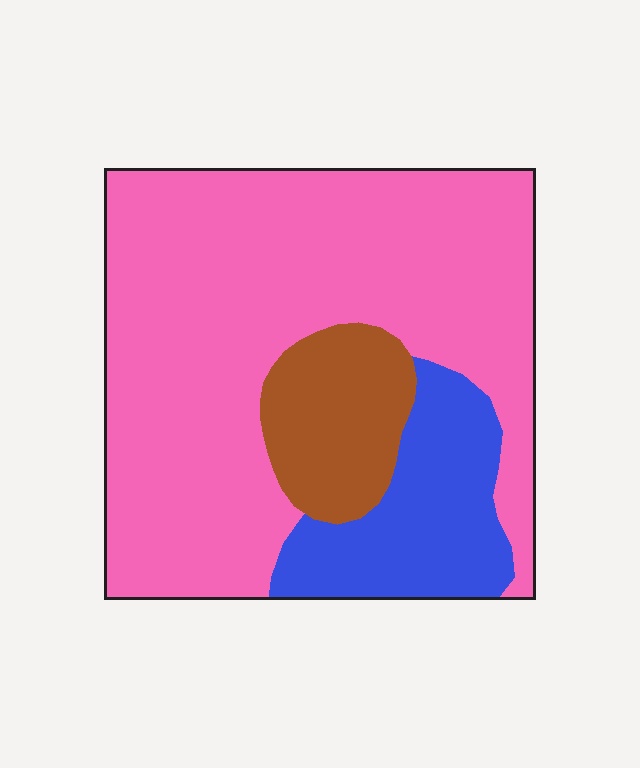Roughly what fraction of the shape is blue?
Blue takes up about one sixth (1/6) of the shape.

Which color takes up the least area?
Brown, at roughly 15%.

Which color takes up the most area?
Pink, at roughly 70%.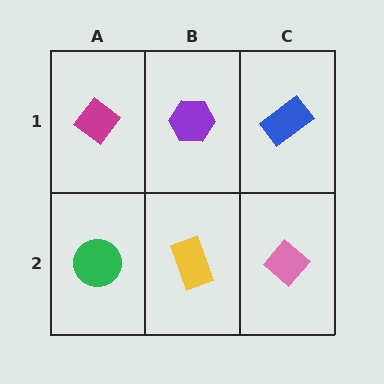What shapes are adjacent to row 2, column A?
A magenta diamond (row 1, column A), a yellow rectangle (row 2, column B).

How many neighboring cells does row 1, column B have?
3.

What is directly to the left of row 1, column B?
A magenta diamond.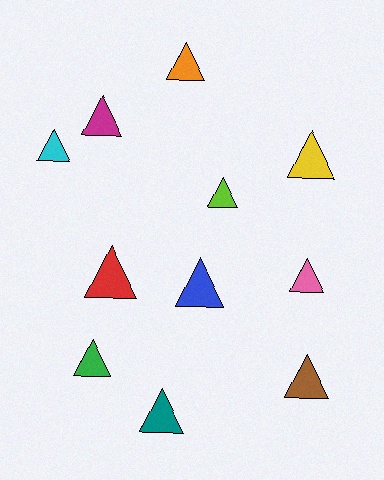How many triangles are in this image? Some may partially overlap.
There are 11 triangles.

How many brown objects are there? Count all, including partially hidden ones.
There is 1 brown object.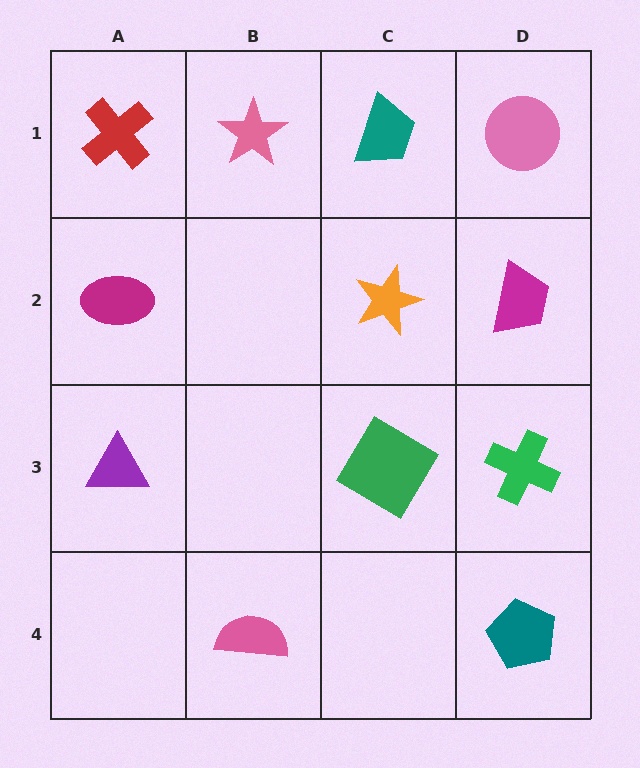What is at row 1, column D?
A pink circle.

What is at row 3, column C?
A green diamond.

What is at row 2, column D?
A magenta trapezoid.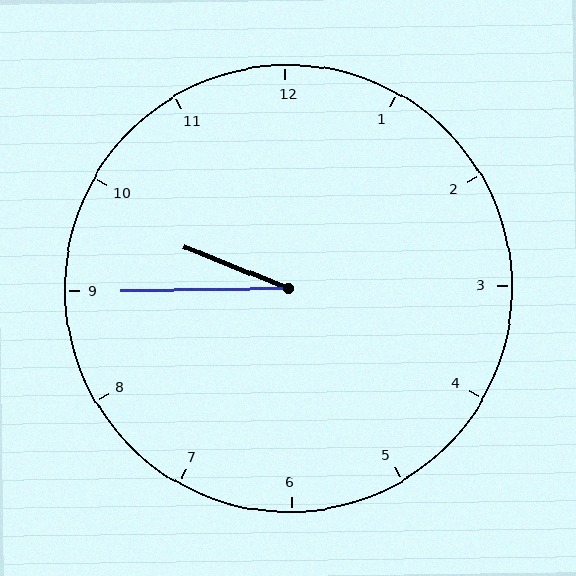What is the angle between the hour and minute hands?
Approximately 22 degrees.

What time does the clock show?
9:45.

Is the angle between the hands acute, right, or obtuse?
It is acute.